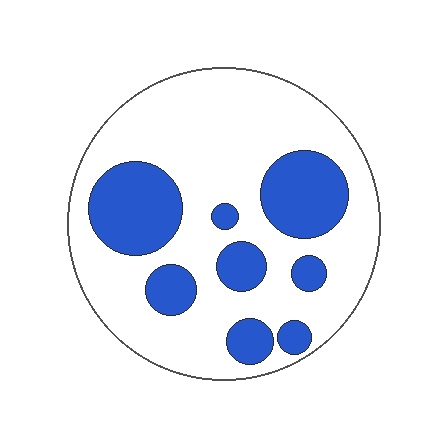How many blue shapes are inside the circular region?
8.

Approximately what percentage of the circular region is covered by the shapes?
Approximately 30%.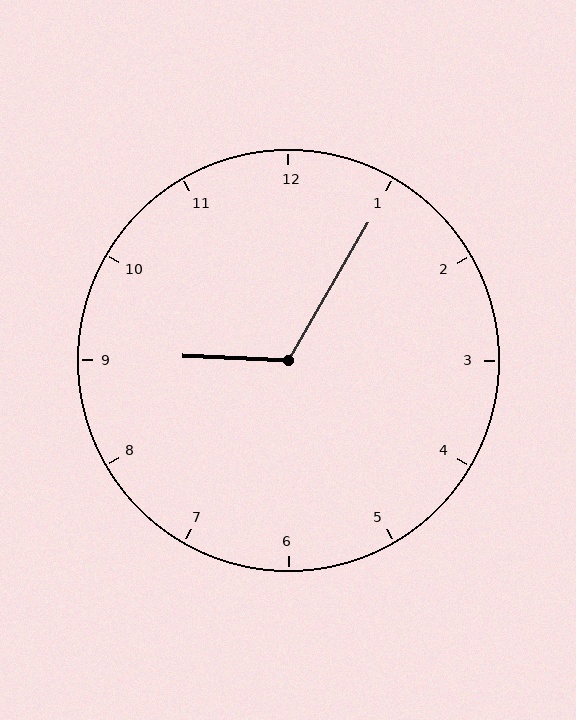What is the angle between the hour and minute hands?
Approximately 118 degrees.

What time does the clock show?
9:05.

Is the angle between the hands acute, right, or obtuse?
It is obtuse.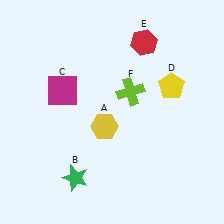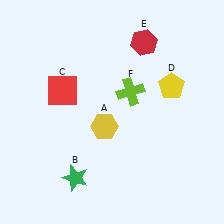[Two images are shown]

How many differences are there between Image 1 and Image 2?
There is 1 difference between the two images.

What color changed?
The square (C) changed from magenta in Image 1 to red in Image 2.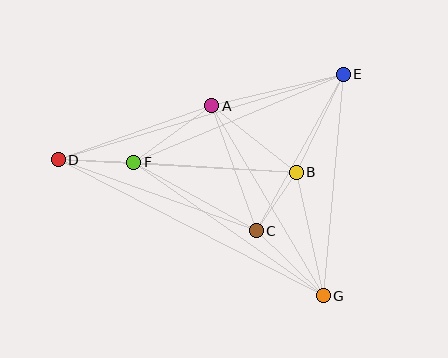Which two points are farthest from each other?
Points D and G are farthest from each other.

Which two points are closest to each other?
Points B and C are closest to each other.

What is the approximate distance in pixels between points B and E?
The distance between B and E is approximately 108 pixels.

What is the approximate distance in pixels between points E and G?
The distance between E and G is approximately 222 pixels.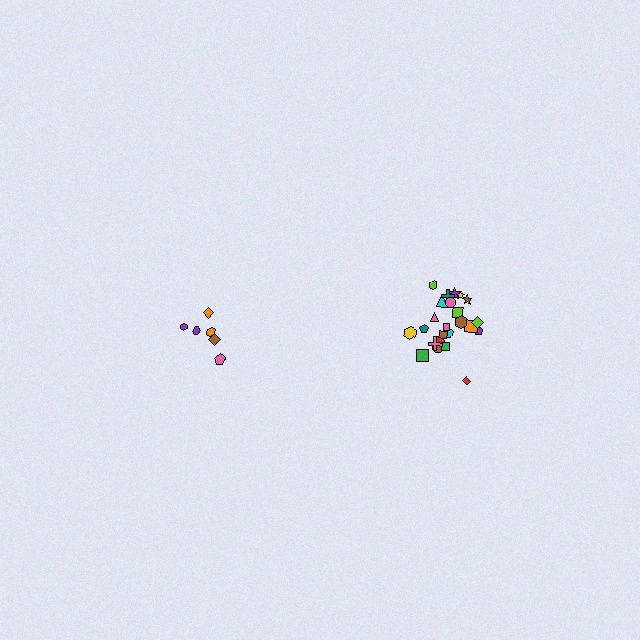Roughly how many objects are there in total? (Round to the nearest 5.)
Roughly 30 objects in total.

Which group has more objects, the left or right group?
The right group.